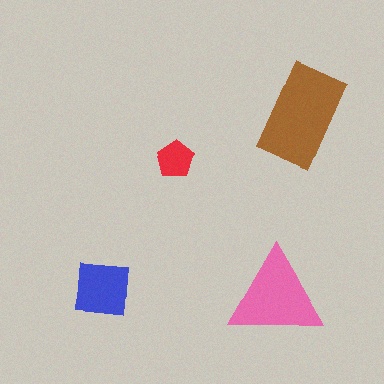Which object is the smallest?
The red pentagon.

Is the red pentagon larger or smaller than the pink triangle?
Smaller.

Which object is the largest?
The brown rectangle.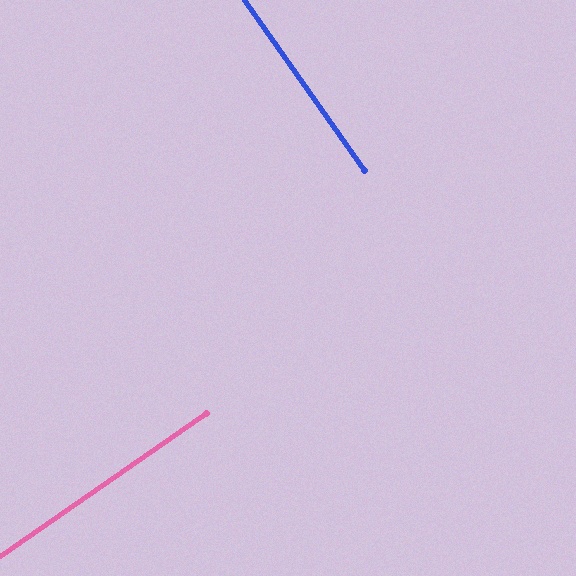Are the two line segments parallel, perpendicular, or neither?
Perpendicular — they meet at approximately 90°.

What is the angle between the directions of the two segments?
Approximately 90 degrees.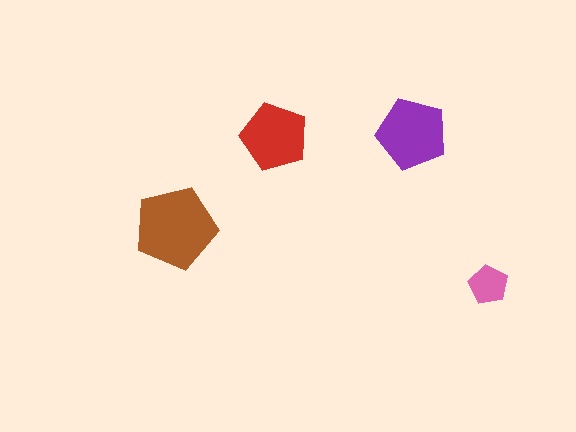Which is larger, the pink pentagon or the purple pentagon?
The purple one.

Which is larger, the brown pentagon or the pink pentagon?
The brown one.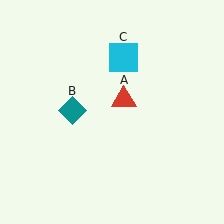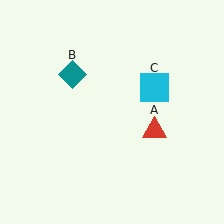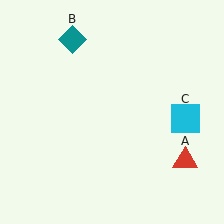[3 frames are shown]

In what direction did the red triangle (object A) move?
The red triangle (object A) moved down and to the right.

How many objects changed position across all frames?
3 objects changed position: red triangle (object A), teal diamond (object B), cyan square (object C).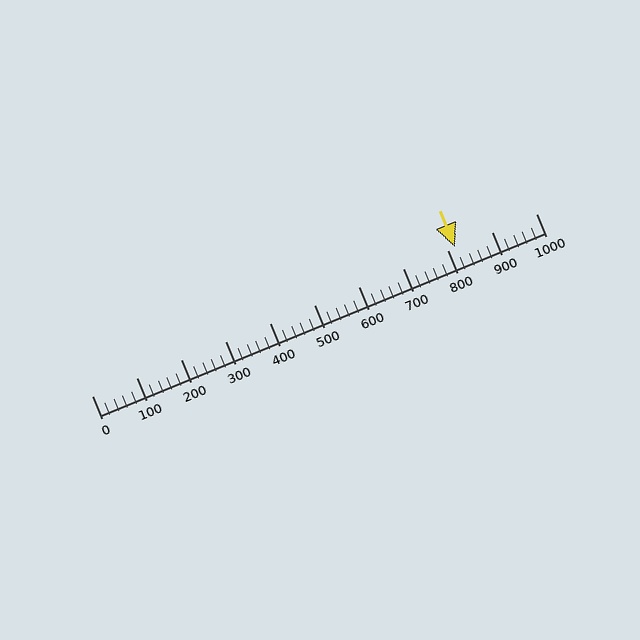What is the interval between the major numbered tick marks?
The major tick marks are spaced 100 units apart.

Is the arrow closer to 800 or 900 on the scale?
The arrow is closer to 800.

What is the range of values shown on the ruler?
The ruler shows values from 0 to 1000.